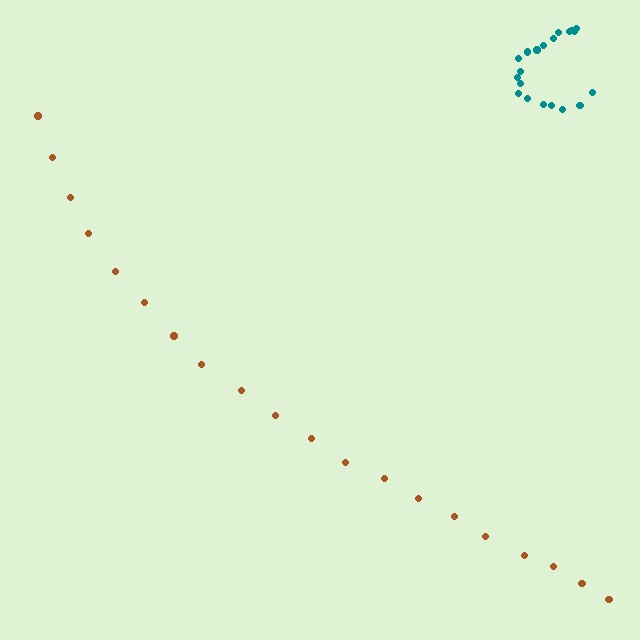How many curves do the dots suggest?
There are 2 distinct paths.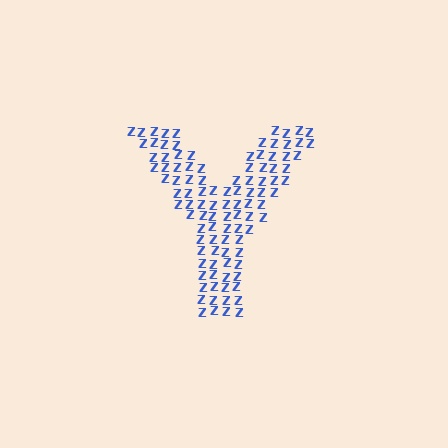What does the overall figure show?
The overall figure shows the letter Y.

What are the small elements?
The small elements are letter Z's.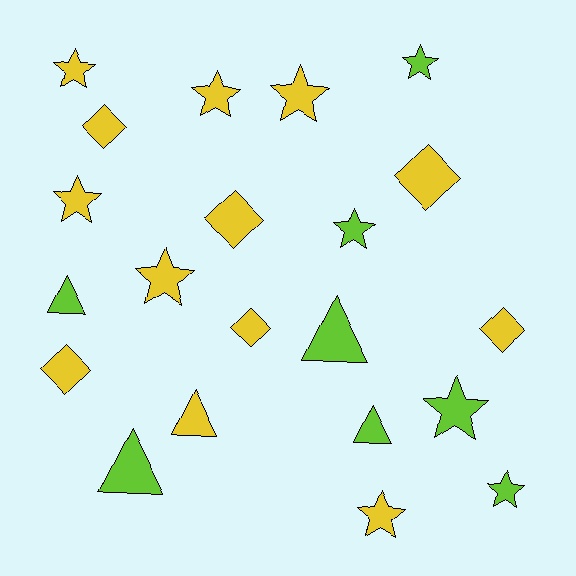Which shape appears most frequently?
Star, with 10 objects.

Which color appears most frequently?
Yellow, with 13 objects.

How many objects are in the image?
There are 21 objects.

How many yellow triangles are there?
There is 1 yellow triangle.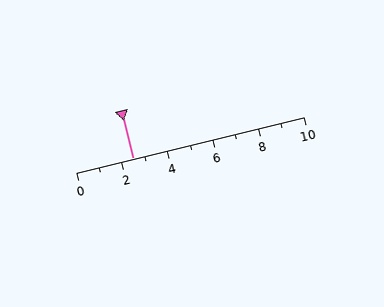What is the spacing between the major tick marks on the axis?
The major ticks are spaced 2 apart.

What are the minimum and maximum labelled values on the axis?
The axis runs from 0 to 10.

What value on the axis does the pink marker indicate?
The marker indicates approximately 2.5.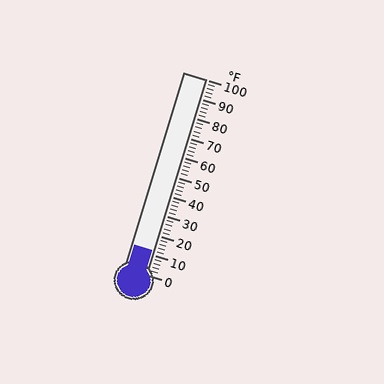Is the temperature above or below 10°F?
The temperature is above 10°F.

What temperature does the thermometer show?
The thermometer shows approximately 12°F.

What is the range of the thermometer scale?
The thermometer scale ranges from 0°F to 100°F.